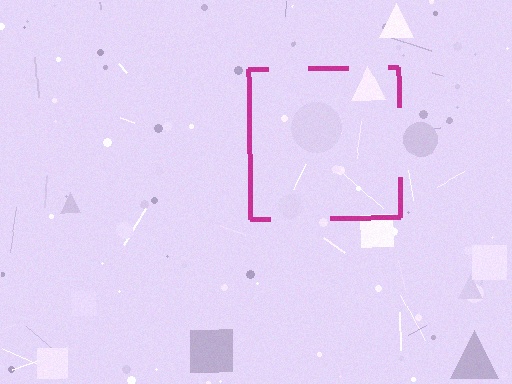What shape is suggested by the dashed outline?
The dashed outline suggests a square.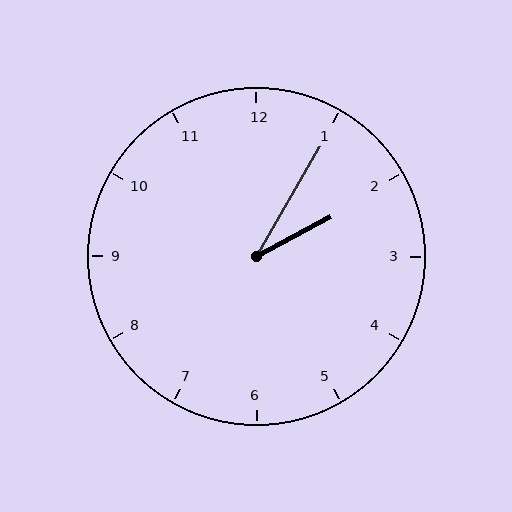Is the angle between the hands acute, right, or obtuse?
It is acute.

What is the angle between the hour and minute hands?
Approximately 32 degrees.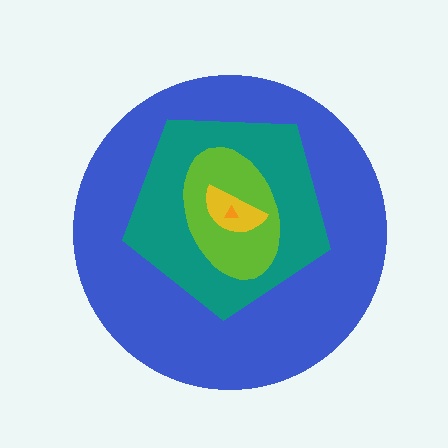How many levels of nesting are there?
5.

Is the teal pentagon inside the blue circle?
Yes.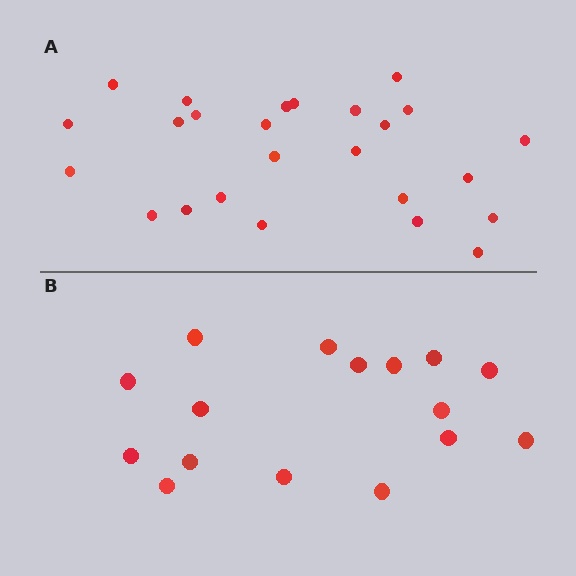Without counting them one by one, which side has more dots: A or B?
Region A (the top region) has more dots.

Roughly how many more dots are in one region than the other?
Region A has roughly 8 or so more dots than region B.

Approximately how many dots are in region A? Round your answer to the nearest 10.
About 20 dots. (The exact count is 25, which rounds to 20.)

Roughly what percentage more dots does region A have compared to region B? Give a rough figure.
About 55% more.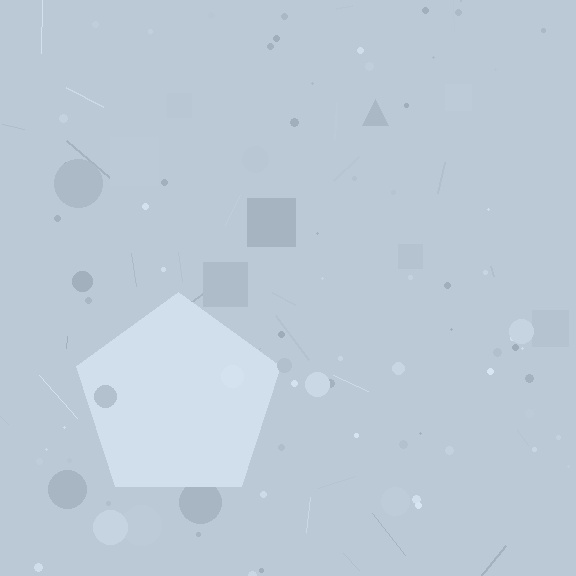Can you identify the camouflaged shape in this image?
The camouflaged shape is a pentagon.